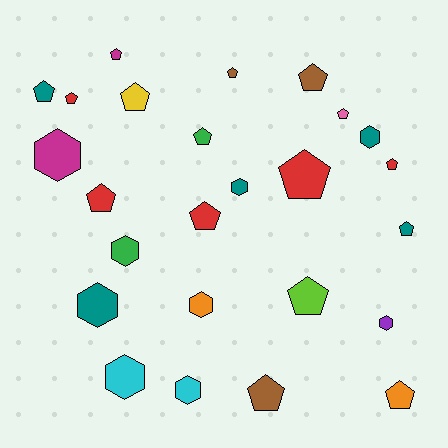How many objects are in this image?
There are 25 objects.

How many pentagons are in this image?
There are 16 pentagons.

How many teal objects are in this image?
There are 5 teal objects.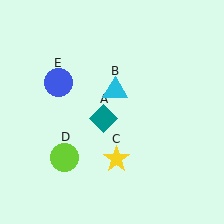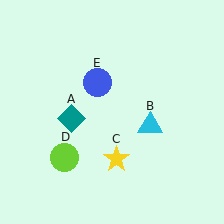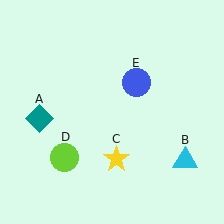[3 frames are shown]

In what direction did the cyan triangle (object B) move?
The cyan triangle (object B) moved down and to the right.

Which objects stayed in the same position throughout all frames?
Yellow star (object C) and lime circle (object D) remained stationary.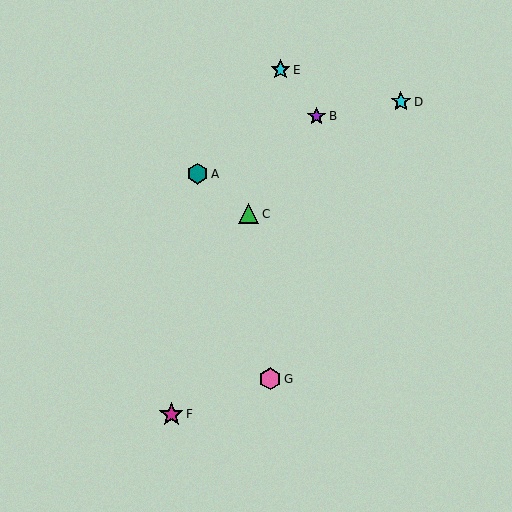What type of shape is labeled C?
Shape C is a green triangle.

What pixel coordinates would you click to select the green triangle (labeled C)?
Click at (248, 214) to select the green triangle C.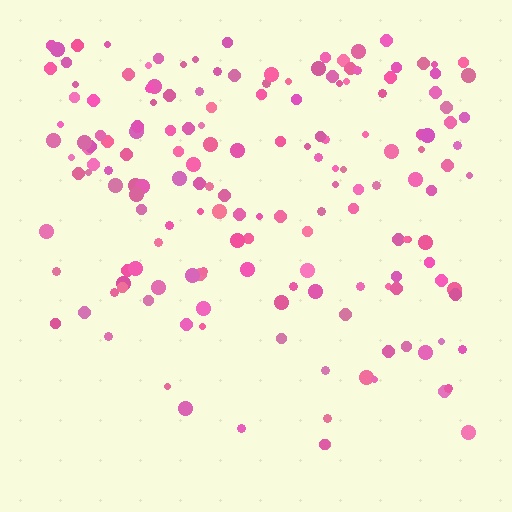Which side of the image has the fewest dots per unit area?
The bottom.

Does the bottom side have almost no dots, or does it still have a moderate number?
Still a moderate number, just noticeably fewer than the top.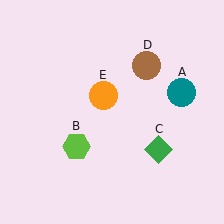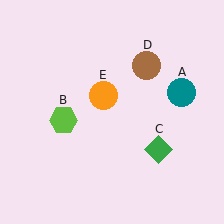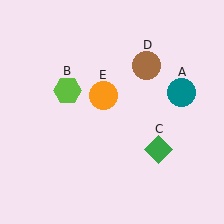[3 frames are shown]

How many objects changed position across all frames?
1 object changed position: lime hexagon (object B).